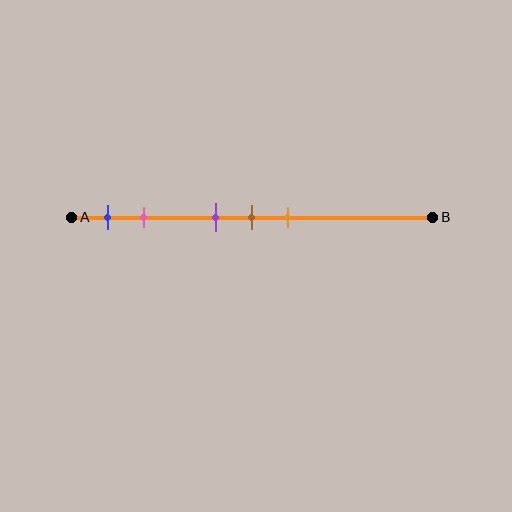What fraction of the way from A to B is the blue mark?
The blue mark is approximately 10% (0.1) of the way from A to B.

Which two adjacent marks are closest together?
The purple and brown marks are the closest adjacent pair.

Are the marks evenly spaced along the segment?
No, the marks are not evenly spaced.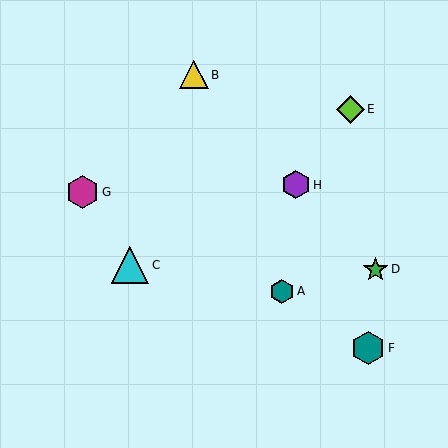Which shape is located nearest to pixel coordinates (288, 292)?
The teal hexagon (labeled A) at (282, 291) is nearest to that location.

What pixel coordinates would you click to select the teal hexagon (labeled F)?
Click at (368, 348) to select the teal hexagon F.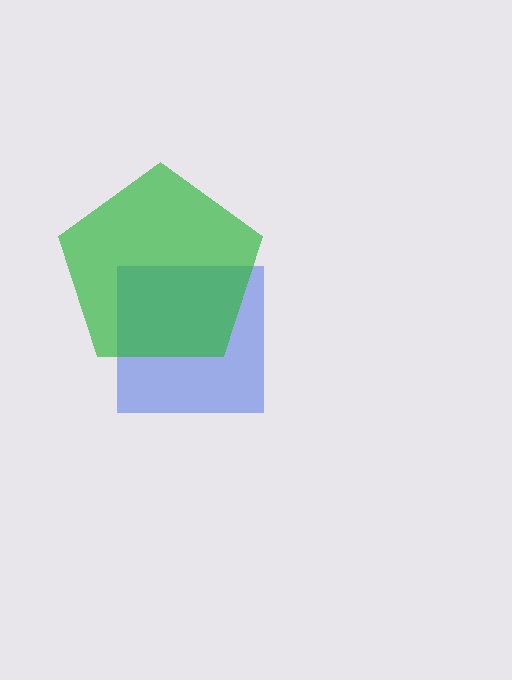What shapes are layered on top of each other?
The layered shapes are: a blue square, a green pentagon.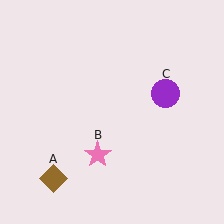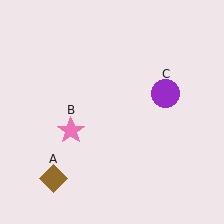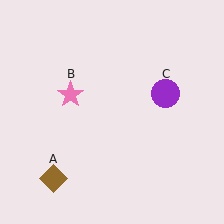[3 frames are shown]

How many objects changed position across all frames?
1 object changed position: pink star (object B).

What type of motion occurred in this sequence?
The pink star (object B) rotated clockwise around the center of the scene.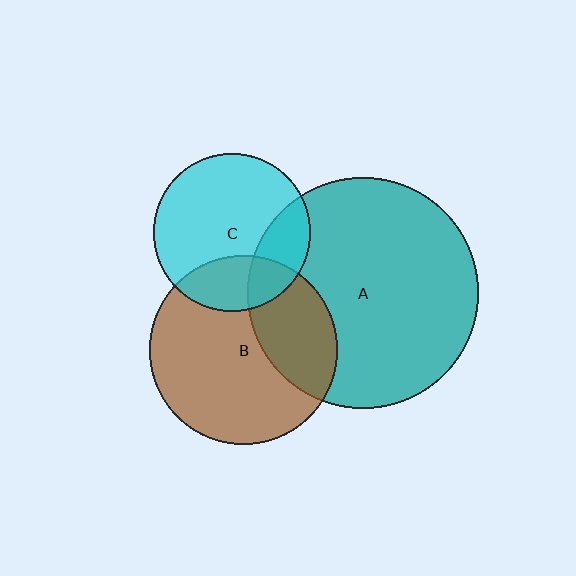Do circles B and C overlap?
Yes.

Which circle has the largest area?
Circle A (teal).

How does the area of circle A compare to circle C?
Approximately 2.2 times.